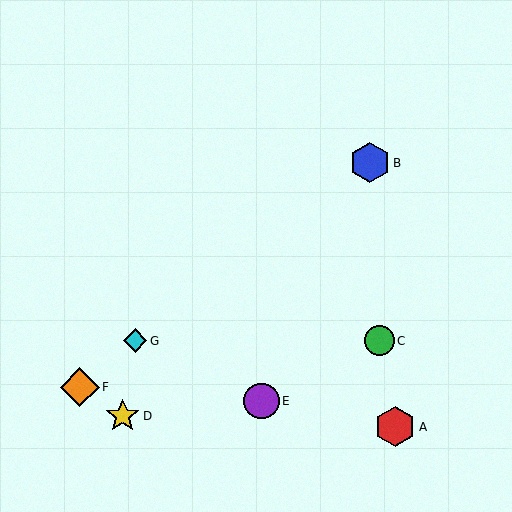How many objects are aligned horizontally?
2 objects (C, G) are aligned horizontally.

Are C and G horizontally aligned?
Yes, both are at y≈341.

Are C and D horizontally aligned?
No, C is at y≈341 and D is at y≈416.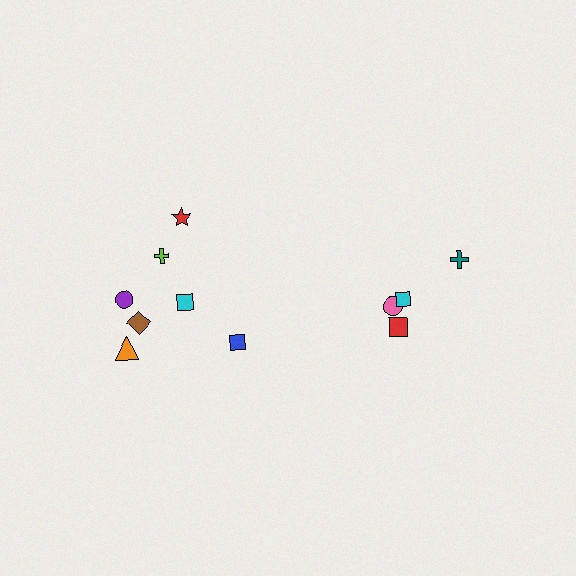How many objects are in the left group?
There are 7 objects.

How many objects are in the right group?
There are 4 objects.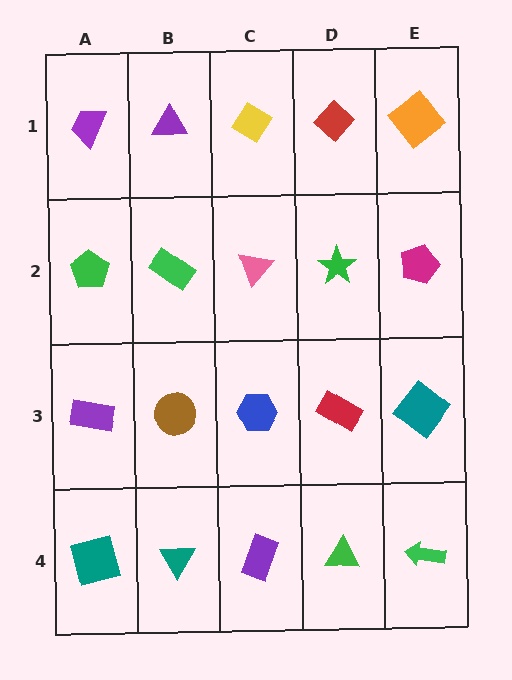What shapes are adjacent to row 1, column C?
A pink triangle (row 2, column C), a purple triangle (row 1, column B), a red diamond (row 1, column D).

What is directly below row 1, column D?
A green star.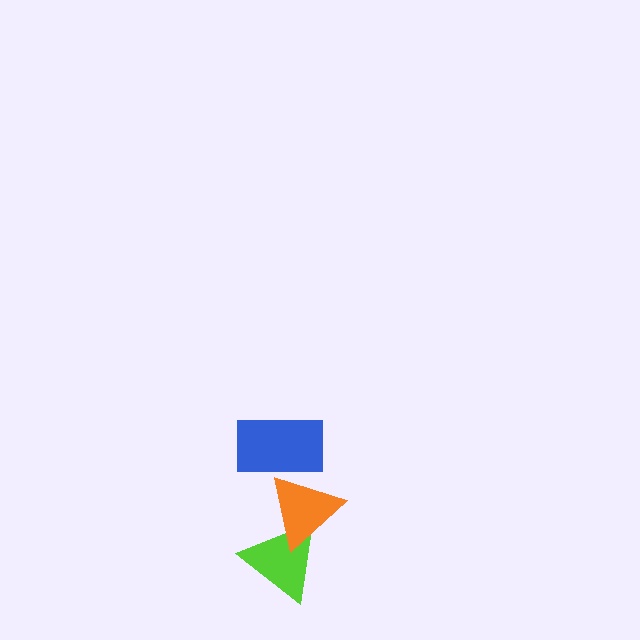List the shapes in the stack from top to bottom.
From top to bottom: the blue rectangle, the orange triangle, the lime triangle.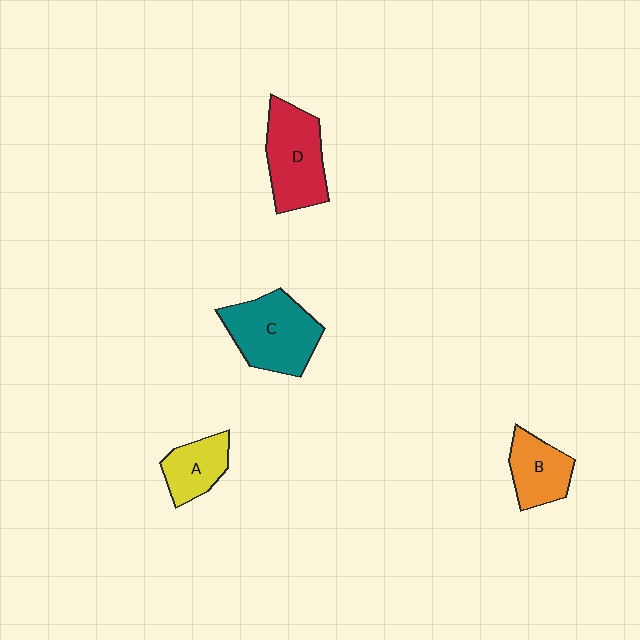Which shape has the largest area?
Shape C (teal).